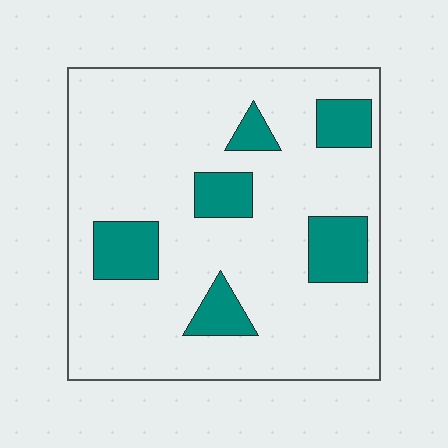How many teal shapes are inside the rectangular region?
6.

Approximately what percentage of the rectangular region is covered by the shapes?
Approximately 20%.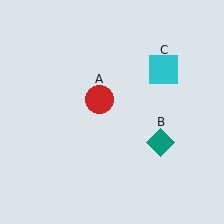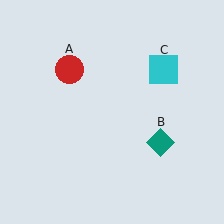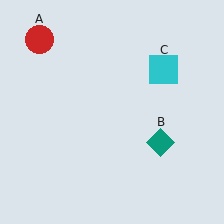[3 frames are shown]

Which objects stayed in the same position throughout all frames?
Teal diamond (object B) and cyan square (object C) remained stationary.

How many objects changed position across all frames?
1 object changed position: red circle (object A).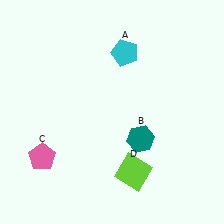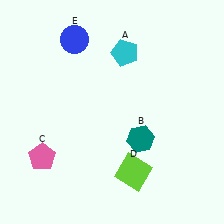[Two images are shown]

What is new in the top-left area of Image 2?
A blue circle (E) was added in the top-left area of Image 2.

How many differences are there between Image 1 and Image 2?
There is 1 difference between the two images.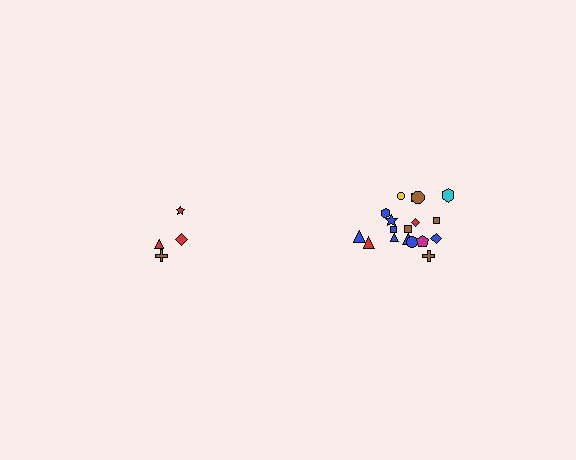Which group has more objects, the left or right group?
The right group.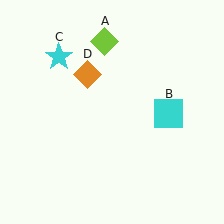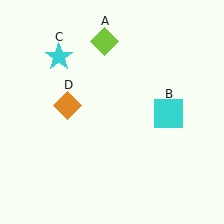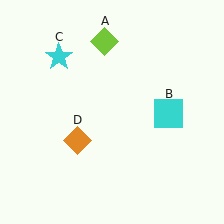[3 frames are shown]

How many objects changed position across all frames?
1 object changed position: orange diamond (object D).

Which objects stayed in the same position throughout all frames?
Lime diamond (object A) and cyan square (object B) and cyan star (object C) remained stationary.